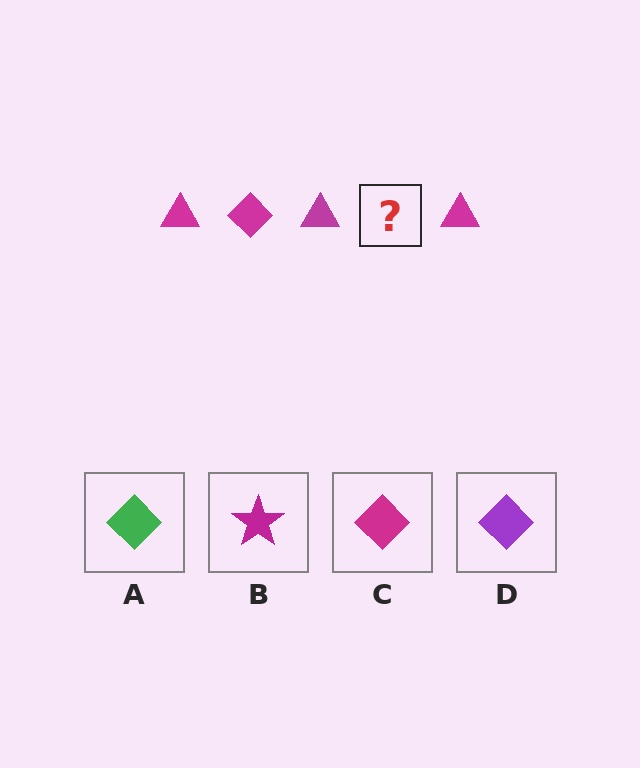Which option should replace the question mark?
Option C.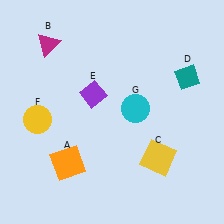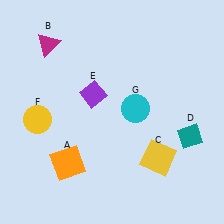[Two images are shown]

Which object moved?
The teal diamond (D) moved down.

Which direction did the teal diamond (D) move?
The teal diamond (D) moved down.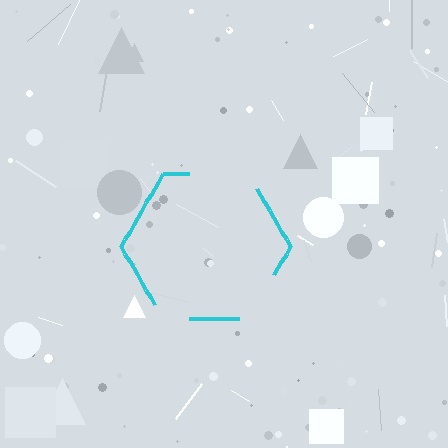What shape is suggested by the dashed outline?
The dashed outline suggests a hexagon.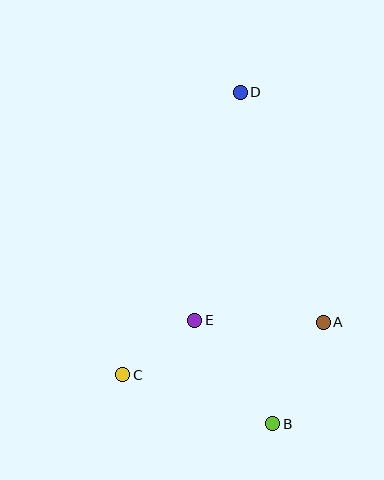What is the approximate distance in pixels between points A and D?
The distance between A and D is approximately 244 pixels.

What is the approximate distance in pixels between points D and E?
The distance between D and E is approximately 232 pixels.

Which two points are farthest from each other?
Points B and D are farthest from each other.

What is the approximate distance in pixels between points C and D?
The distance between C and D is approximately 306 pixels.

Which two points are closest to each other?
Points C and E are closest to each other.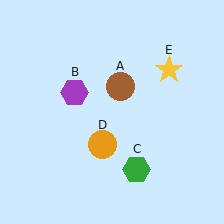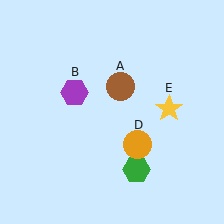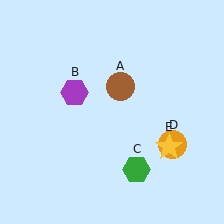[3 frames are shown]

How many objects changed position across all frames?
2 objects changed position: orange circle (object D), yellow star (object E).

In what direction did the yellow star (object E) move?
The yellow star (object E) moved down.